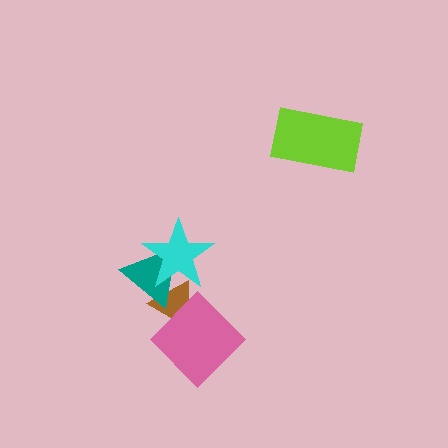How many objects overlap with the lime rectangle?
0 objects overlap with the lime rectangle.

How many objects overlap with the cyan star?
2 objects overlap with the cyan star.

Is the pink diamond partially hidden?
No, no other shape covers it.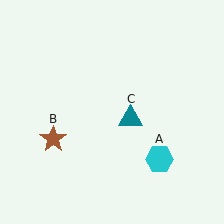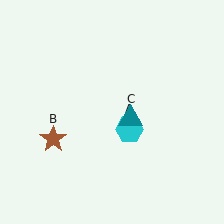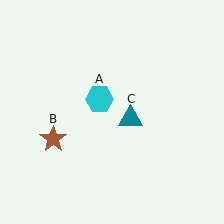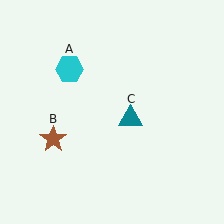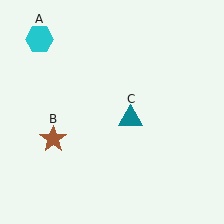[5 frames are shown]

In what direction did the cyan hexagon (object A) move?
The cyan hexagon (object A) moved up and to the left.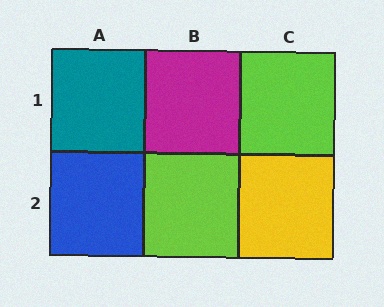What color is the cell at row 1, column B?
Magenta.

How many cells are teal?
1 cell is teal.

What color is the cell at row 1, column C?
Lime.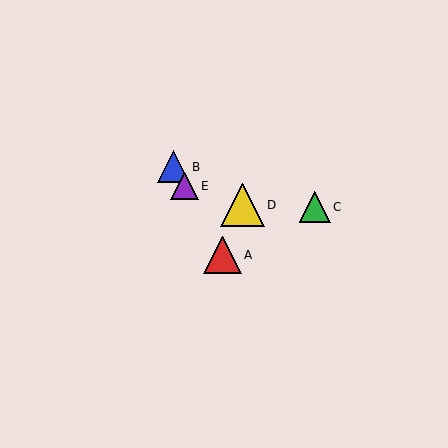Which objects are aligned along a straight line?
Objects A, B, E are aligned along a straight line.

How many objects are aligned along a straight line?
3 objects (A, B, E) are aligned along a straight line.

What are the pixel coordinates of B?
Object B is at (174, 167).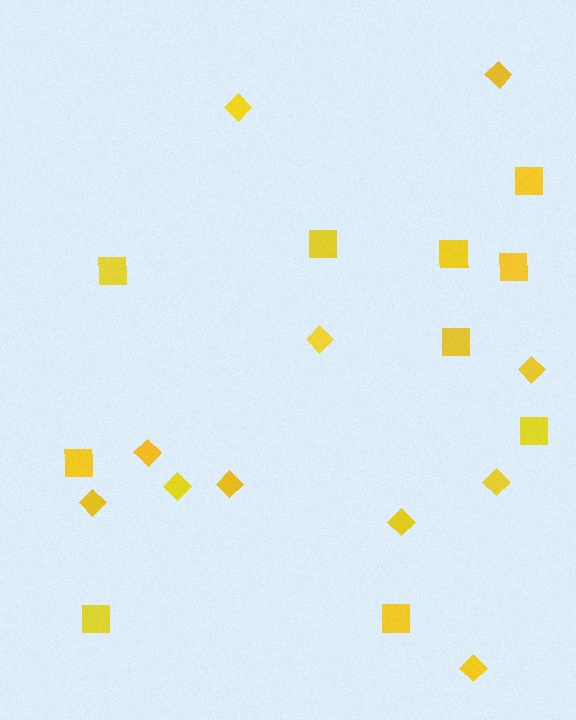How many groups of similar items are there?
There are 2 groups: one group of diamonds (11) and one group of squares (10).